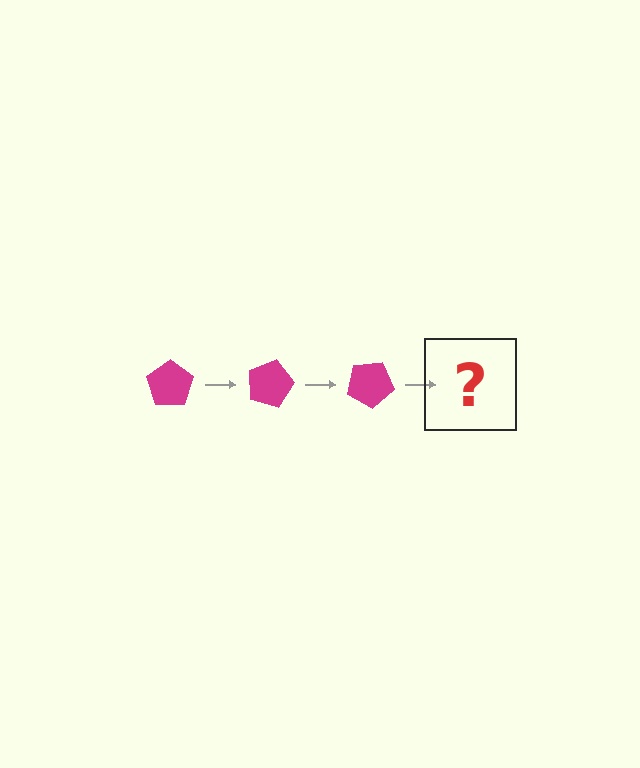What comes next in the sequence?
The next element should be a magenta pentagon rotated 45 degrees.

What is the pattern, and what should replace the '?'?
The pattern is that the pentagon rotates 15 degrees each step. The '?' should be a magenta pentagon rotated 45 degrees.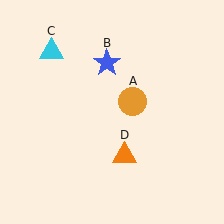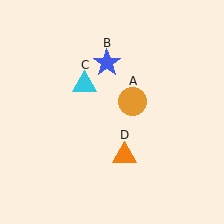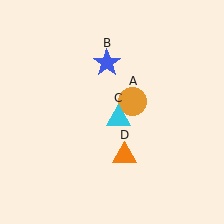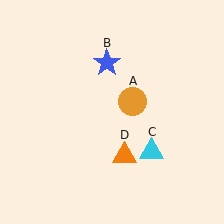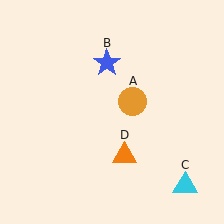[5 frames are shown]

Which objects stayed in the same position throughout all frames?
Orange circle (object A) and blue star (object B) and orange triangle (object D) remained stationary.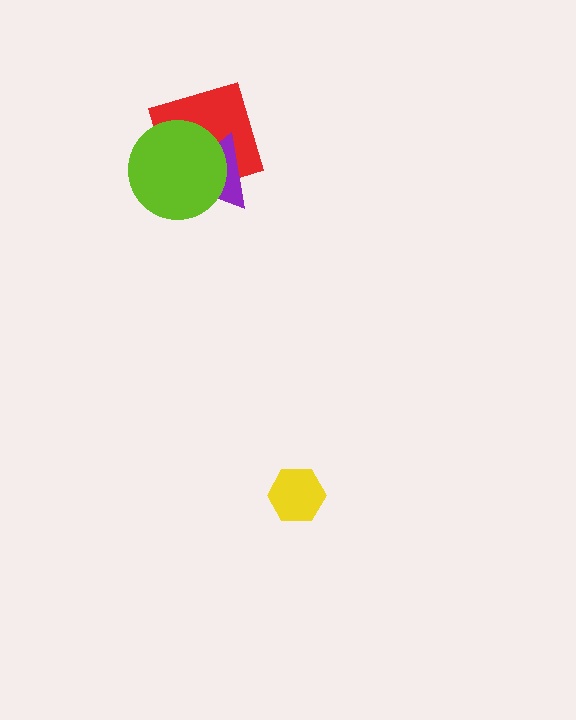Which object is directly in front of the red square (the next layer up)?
The purple triangle is directly in front of the red square.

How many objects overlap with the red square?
2 objects overlap with the red square.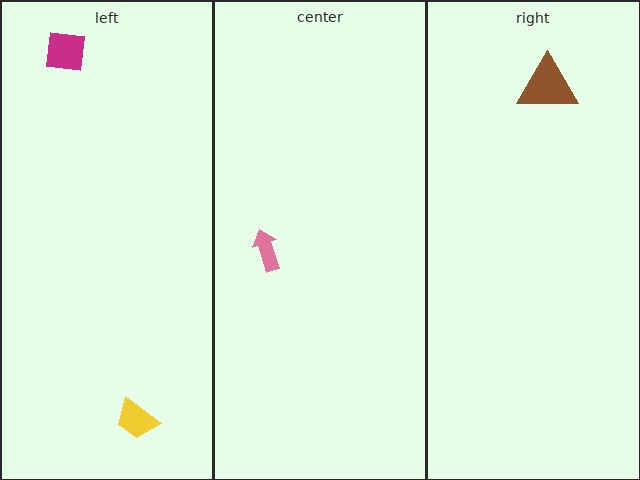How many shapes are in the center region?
1.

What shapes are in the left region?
The yellow trapezoid, the magenta square.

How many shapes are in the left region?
2.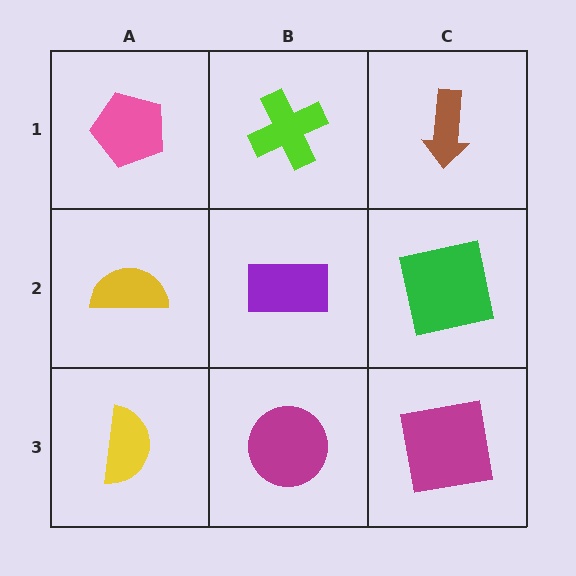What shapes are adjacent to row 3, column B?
A purple rectangle (row 2, column B), a yellow semicircle (row 3, column A), a magenta square (row 3, column C).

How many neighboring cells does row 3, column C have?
2.